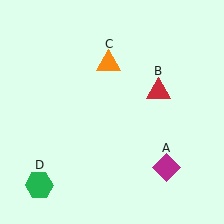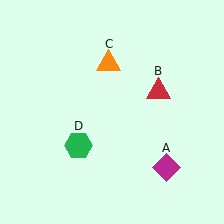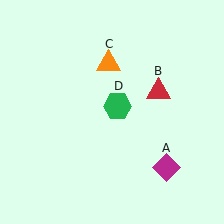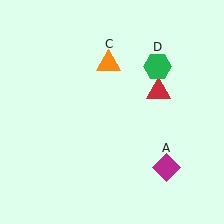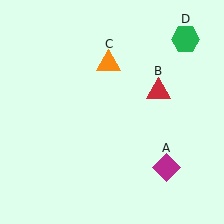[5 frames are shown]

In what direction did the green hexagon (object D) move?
The green hexagon (object D) moved up and to the right.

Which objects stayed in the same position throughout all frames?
Magenta diamond (object A) and red triangle (object B) and orange triangle (object C) remained stationary.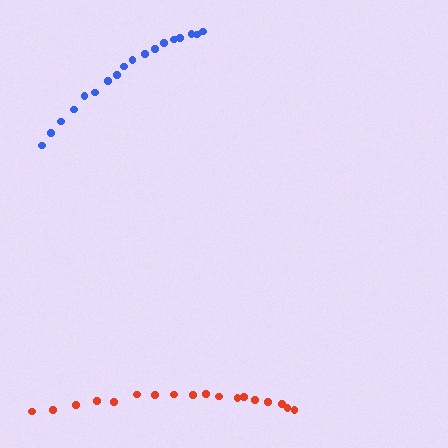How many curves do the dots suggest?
There are 2 distinct paths.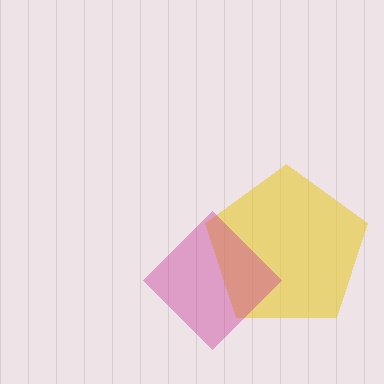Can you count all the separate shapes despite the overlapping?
Yes, there are 2 separate shapes.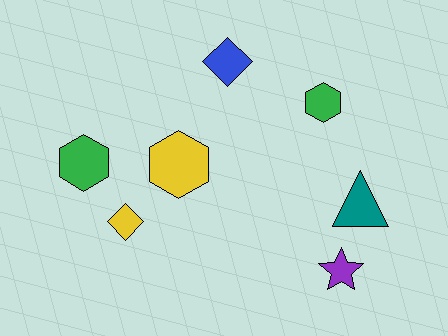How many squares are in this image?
There are no squares.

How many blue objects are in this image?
There is 1 blue object.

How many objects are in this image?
There are 7 objects.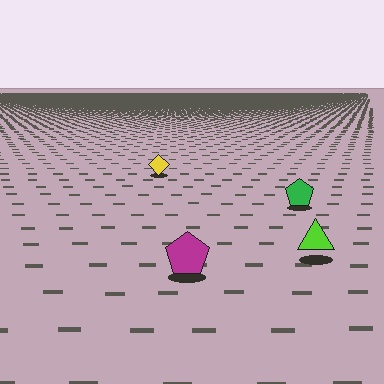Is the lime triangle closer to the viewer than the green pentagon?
Yes. The lime triangle is closer — you can tell from the texture gradient: the ground texture is coarser near it.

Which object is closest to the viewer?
The magenta pentagon is closest. The texture marks near it are larger and more spread out.